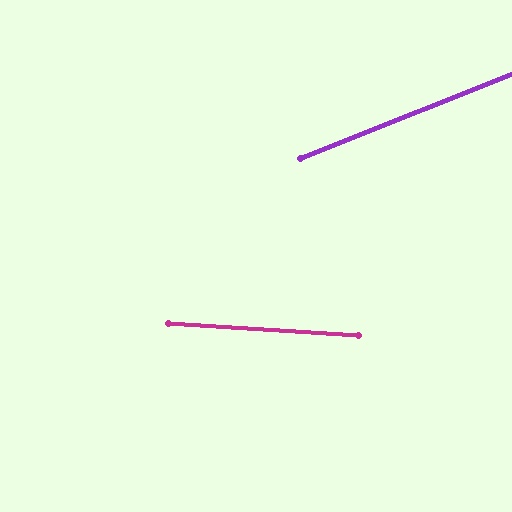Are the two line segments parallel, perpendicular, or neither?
Neither parallel nor perpendicular — they differ by about 25°.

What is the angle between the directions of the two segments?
Approximately 25 degrees.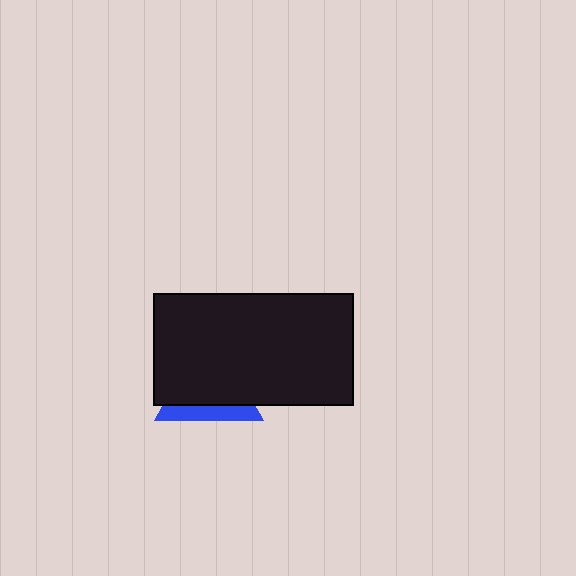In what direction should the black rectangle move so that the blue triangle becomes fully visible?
The black rectangle should move up. That is the shortest direction to clear the overlap and leave the blue triangle fully visible.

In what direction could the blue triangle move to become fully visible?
The blue triangle could move down. That would shift it out from behind the black rectangle entirely.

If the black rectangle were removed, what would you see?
You would see the complete blue triangle.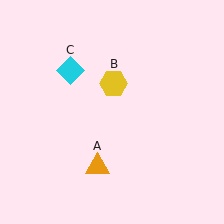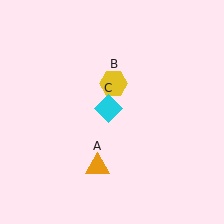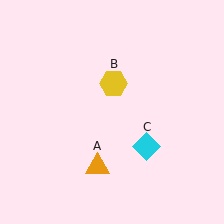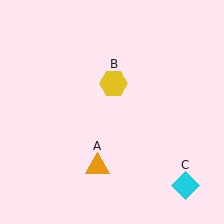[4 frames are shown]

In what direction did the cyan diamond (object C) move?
The cyan diamond (object C) moved down and to the right.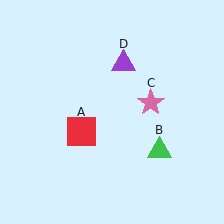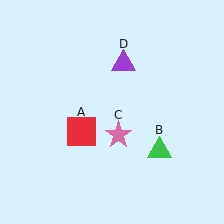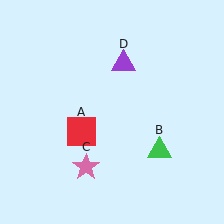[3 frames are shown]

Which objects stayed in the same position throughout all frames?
Red square (object A) and green triangle (object B) and purple triangle (object D) remained stationary.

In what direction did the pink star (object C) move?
The pink star (object C) moved down and to the left.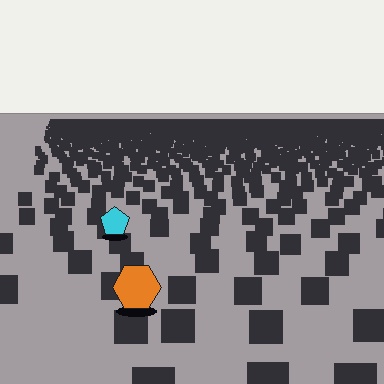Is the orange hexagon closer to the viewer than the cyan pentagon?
Yes. The orange hexagon is closer — you can tell from the texture gradient: the ground texture is coarser near it.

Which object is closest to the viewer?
The orange hexagon is closest. The texture marks near it are larger and more spread out.